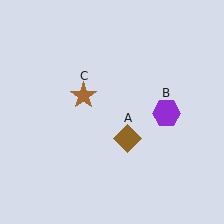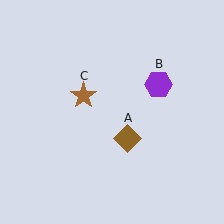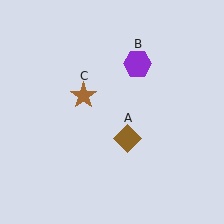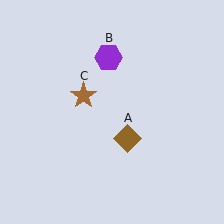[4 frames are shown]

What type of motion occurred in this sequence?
The purple hexagon (object B) rotated counterclockwise around the center of the scene.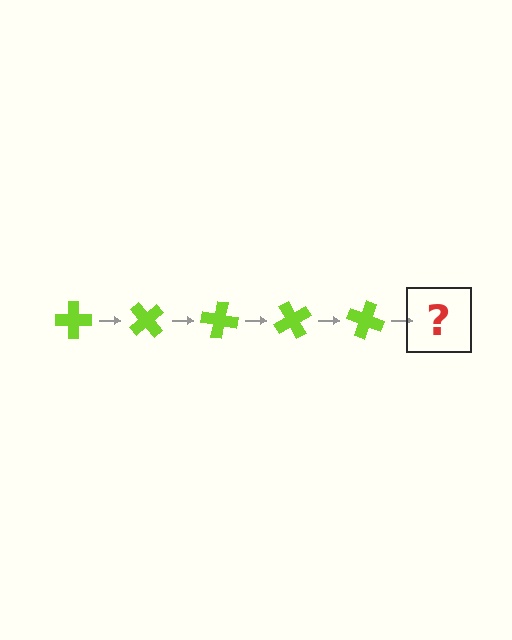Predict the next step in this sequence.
The next step is a lime cross rotated 250 degrees.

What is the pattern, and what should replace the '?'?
The pattern is that the cross rotates 50 degrees each step. The '?' should be a lime cross rotated 250 degrees.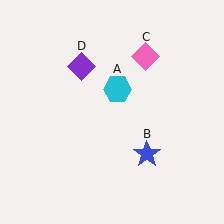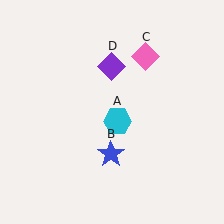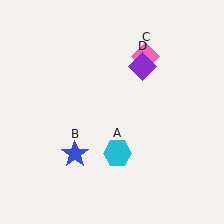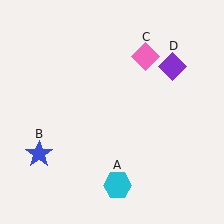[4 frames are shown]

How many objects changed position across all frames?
3 objects changed position: cyan hexagon (object A), blue star (object B), purple diamond (object D).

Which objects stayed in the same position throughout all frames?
Pink diamond (object C) remained stationary.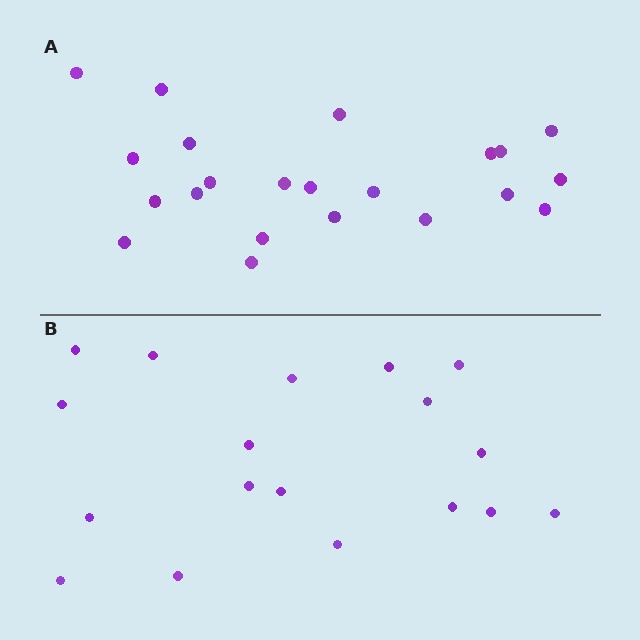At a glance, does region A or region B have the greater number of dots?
Region A (the top region) has more dots.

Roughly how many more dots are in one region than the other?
Region A has about 4 more dots than region B.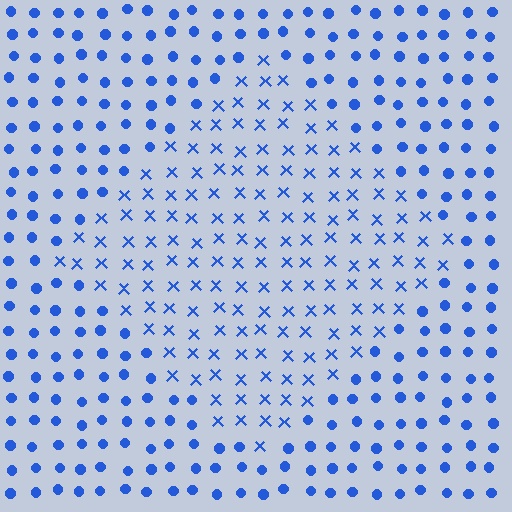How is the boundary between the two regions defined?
The boundary is defined by a change in element shape: X marks inside vs. circles outside. All elements share the same color and spacing.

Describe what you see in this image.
The image is filled with small blue elements arranged in a uniform grid. A diamond-shaped region contains X marks, while the surrounding area contains circles. The boundary is defined purely by the change in element shape.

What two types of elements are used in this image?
The image uses X marks inside the diamond region and circles outside it.